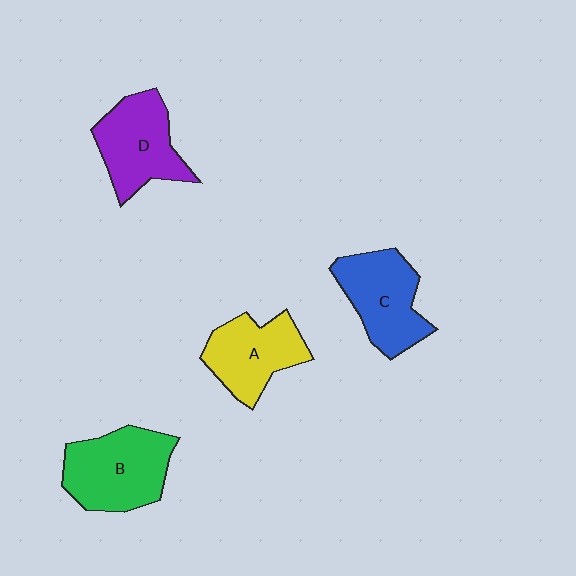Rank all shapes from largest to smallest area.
From largest to smallest: B (green), D (purple), C (blue), A (yellow).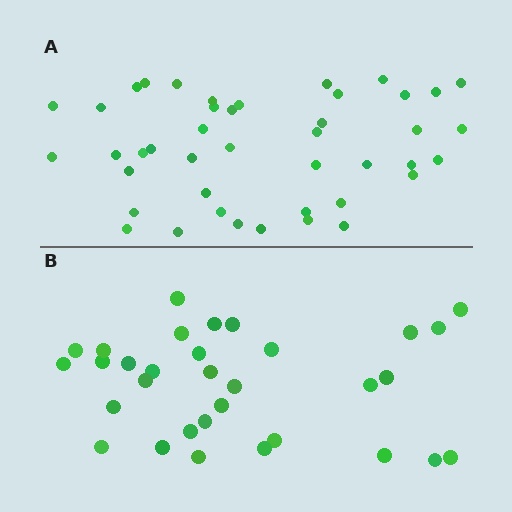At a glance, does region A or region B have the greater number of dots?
Region A (the top region) has more dots.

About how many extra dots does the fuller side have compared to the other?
Region A has roughly 12 or so more dots than region B.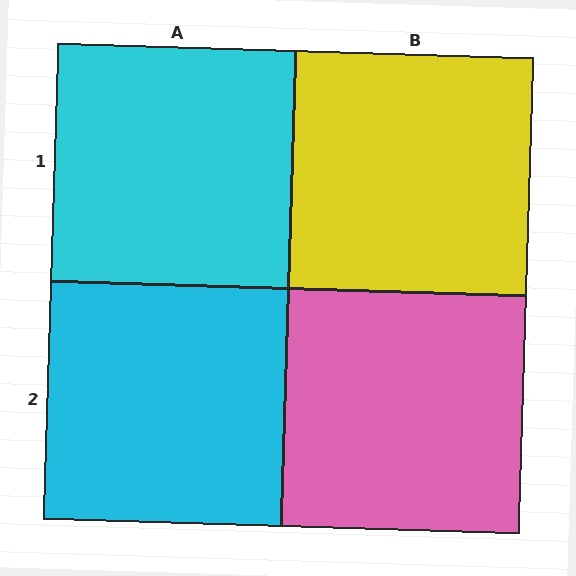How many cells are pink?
1 cell is pink.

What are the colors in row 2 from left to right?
Cyan, pink.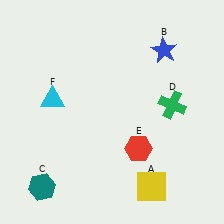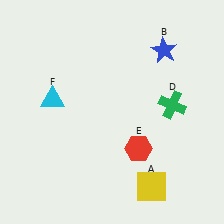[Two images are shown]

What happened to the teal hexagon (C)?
The teal hexagon (C) was removed in Image 2. It was in the bottom-left area of Image 1.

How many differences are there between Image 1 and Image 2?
There is 1 difference between the two images.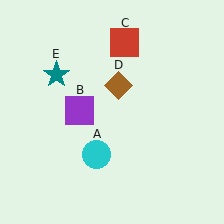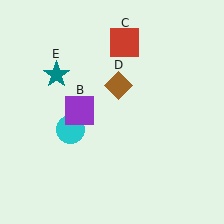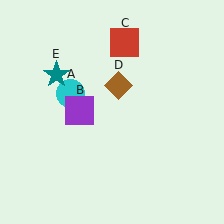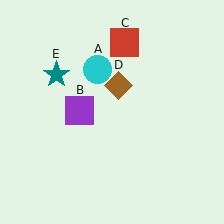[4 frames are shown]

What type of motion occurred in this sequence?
The cyan circle (object A) rotated clockwise around the center of the scene.